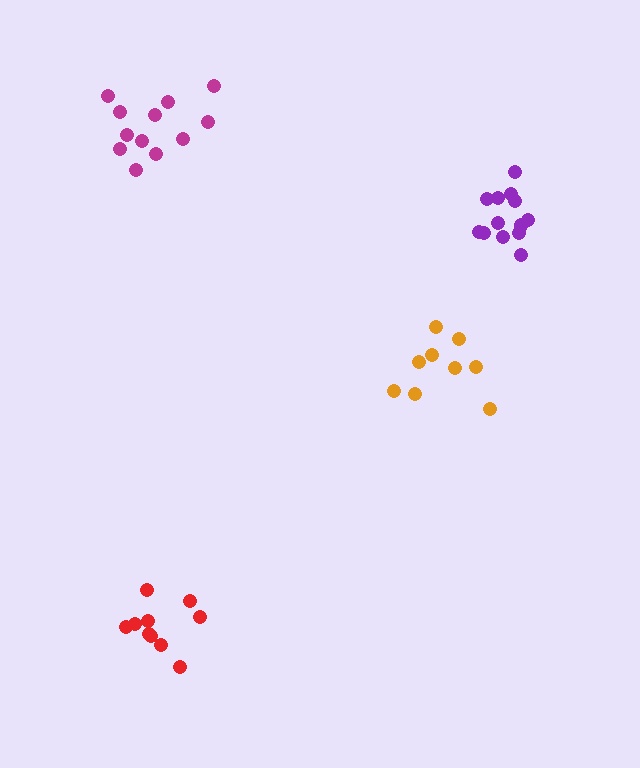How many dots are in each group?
Group 1: 13 dots, Group 2: 9 dots, Group 3: 12 dots, Group 4: 10 dots (44 total).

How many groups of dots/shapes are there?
There are 4 groups.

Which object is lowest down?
The red cluster is bottommost.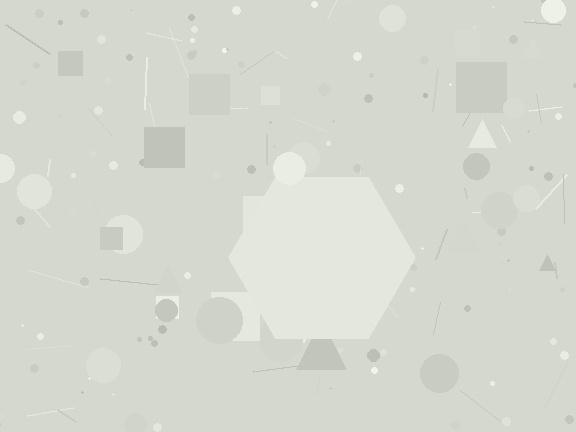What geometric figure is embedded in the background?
A hexagon is embedded in the background.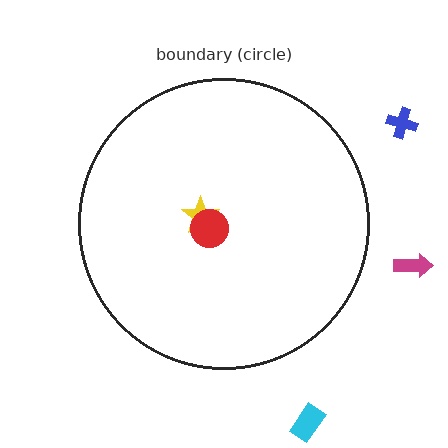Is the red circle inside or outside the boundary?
Inside.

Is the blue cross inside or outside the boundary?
Outside.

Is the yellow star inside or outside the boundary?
Inside.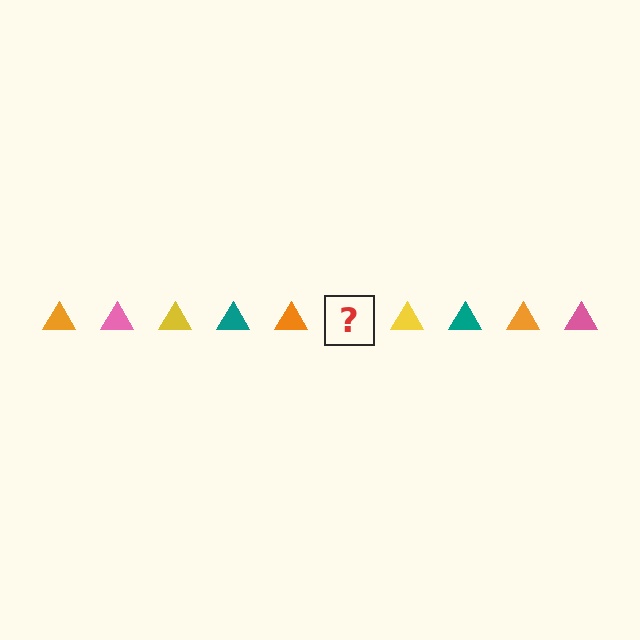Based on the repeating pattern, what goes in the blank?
The blank should be a pink triangle.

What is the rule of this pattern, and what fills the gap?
The rule is that the pattern cycles through orange, pink, yellow, teal triangles. The gap should be filled with a pink triangle.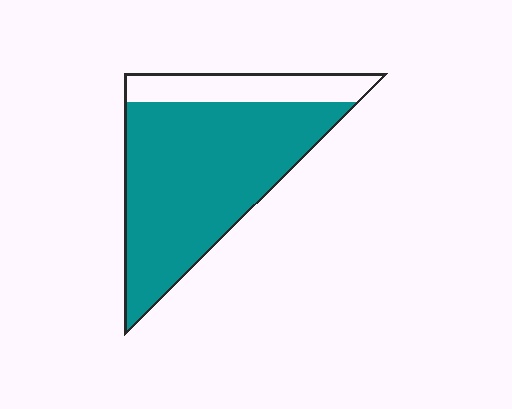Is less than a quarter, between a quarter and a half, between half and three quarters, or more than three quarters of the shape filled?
More than three quarters.